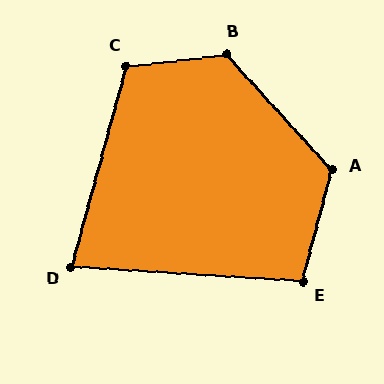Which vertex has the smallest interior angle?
D, at approximately 78 degrees.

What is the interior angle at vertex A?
Approximately 123 degrees (obtuse).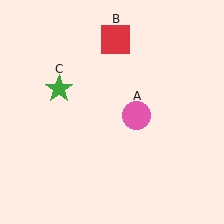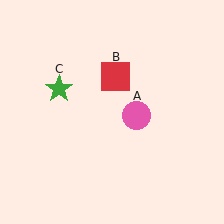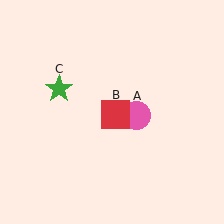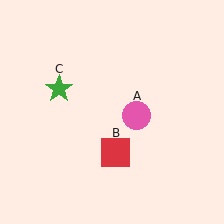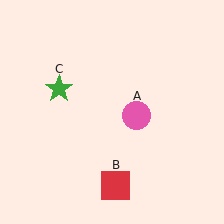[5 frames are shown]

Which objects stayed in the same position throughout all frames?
Pink circle (object A) and green star (object C) remained stationary.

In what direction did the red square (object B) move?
The red square (object B) moved down.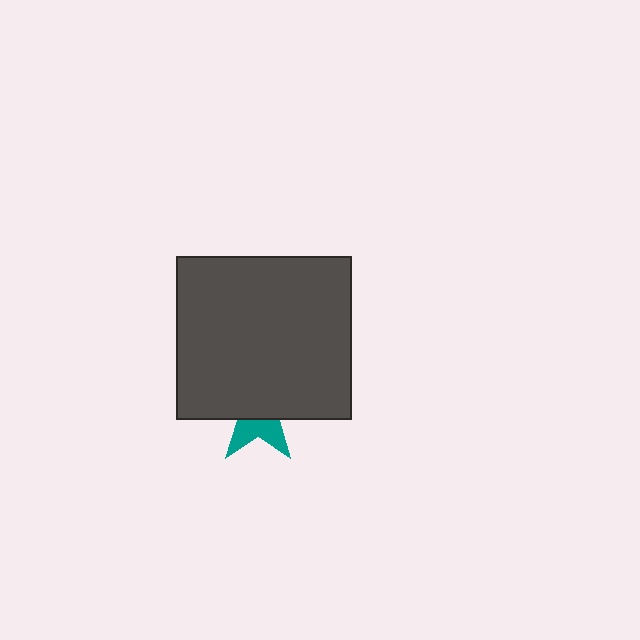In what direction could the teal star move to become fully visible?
The teal star could move down. That would shift it out from behind the dark gray rectangle entirely.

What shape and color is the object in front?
The object in front is a dark gray rectangle.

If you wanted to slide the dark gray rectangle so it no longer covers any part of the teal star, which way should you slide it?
Slide it up — that is the most direct way to separate the two shapes.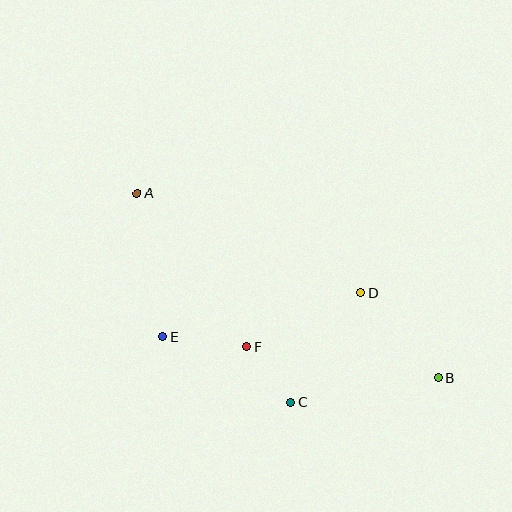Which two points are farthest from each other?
Points A and B are farthest from each other.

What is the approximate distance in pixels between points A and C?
The distance between A and C is approximately 259 pixels.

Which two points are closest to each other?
Points C and F are closest to each other.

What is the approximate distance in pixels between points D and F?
The distance between D and F is approximately 125 pixels.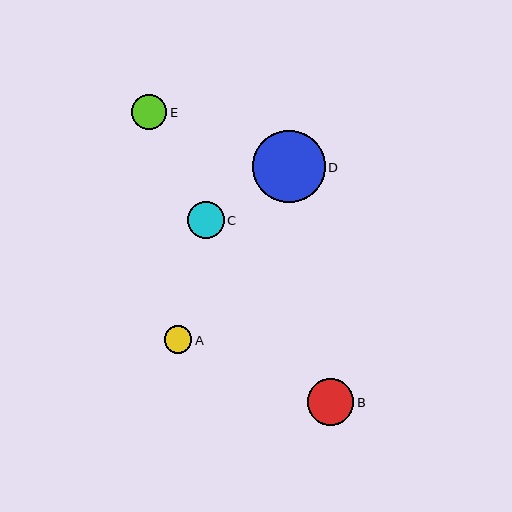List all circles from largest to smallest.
From largest to smallest: D, B, C, E, A.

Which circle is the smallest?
Circle A is the smallest with a size of approximately 28 pixels.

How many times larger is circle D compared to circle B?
Circle D is approximately 1.6 times the size of circle B.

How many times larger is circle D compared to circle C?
Circle D is approximately 2.0 times the size of circle C.